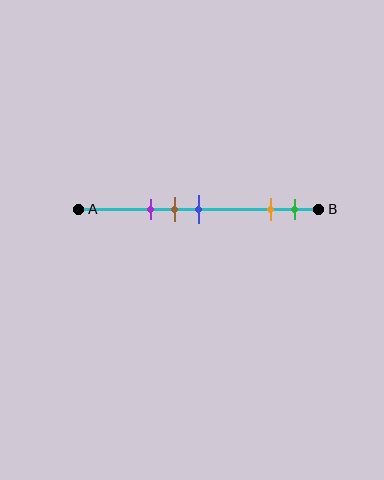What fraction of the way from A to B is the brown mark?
The brown mark is approximately 40% (0.4) of the way from A to B.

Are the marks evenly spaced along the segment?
No, the marks are not evenly spaced.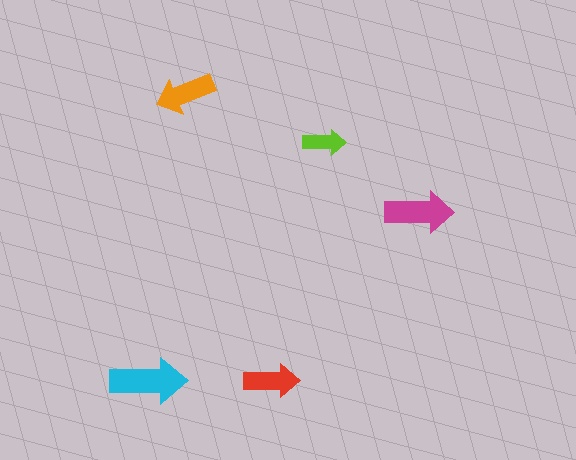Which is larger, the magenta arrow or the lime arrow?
The magenta one.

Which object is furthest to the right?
The magenta arrow is rightmost.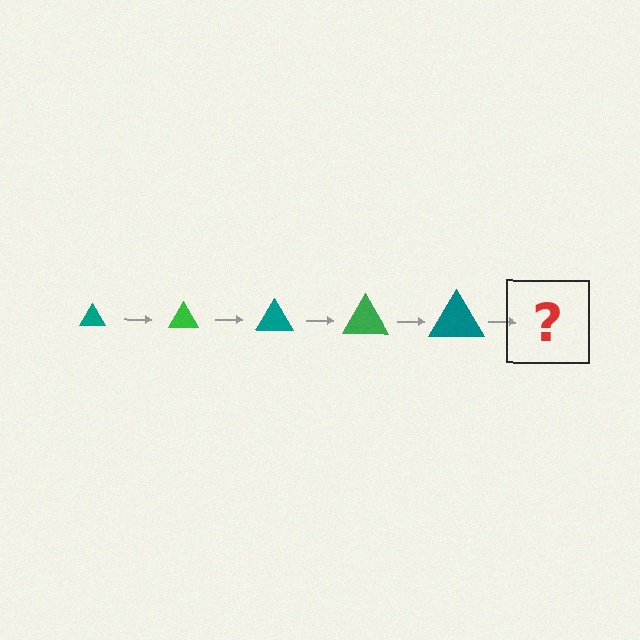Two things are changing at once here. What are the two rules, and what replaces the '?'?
The two rules are that the triangle grows larger each step and the color cycles through teal and green. The '?' should be a green triangle, larger than the previous one.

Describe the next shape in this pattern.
It should be a green triangle, larger than the previous one.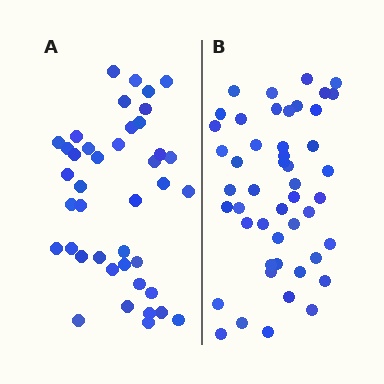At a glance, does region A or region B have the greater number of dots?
Region B (the right region) has more dots.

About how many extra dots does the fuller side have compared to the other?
Region B has roughly 8 or so more dots than region A.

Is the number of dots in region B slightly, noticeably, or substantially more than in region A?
Region B has only slightly more — the two regions are fairly close. The ratio is roughly 1.2 to 1.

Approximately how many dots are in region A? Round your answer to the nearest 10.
About 40 dots. (The exact count is 41, which rounds to 40.)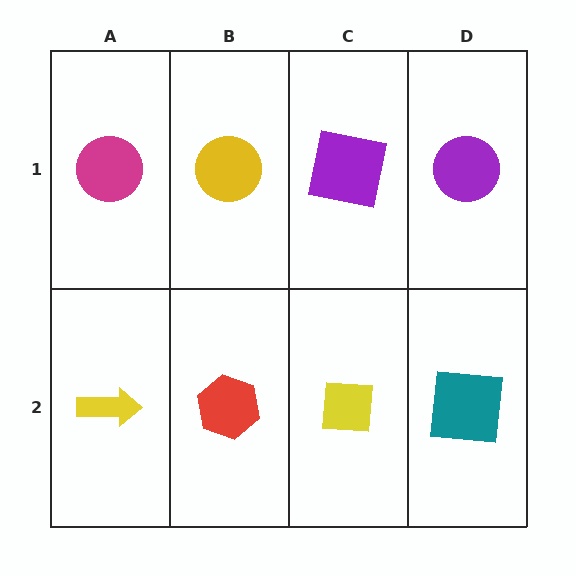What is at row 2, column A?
A yellow arrow.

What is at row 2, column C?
A yellow square.